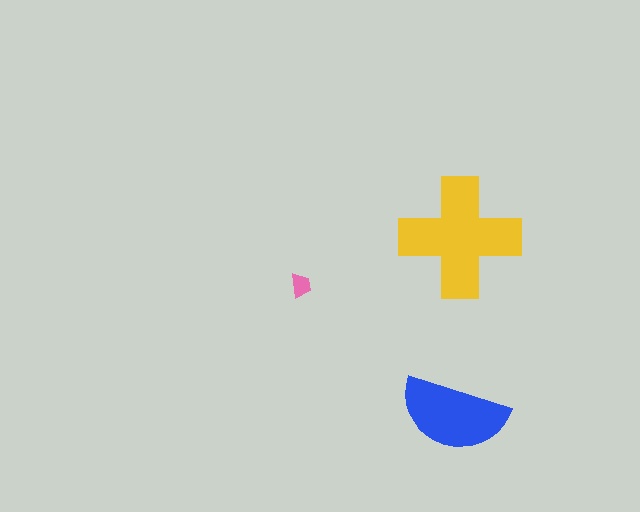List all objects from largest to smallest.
The yellow cross, the blue semicircle, the pink trapezoid.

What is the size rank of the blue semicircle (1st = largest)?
2nd.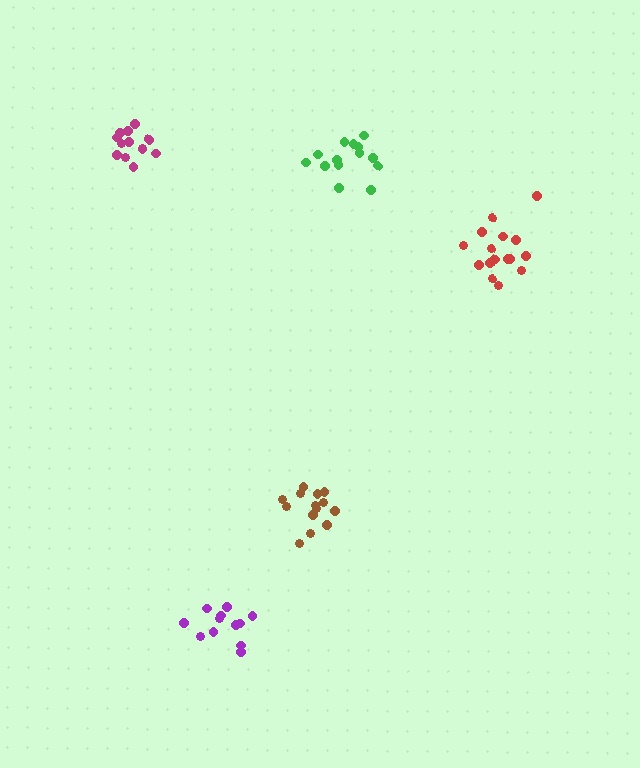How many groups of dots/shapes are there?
There are 5 groups.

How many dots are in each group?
Group 1: 16 dots, Group 2: 14 dots, Group 3: 14 dots, Group 4: 14 dots, Group 5: 12 dots (70 total).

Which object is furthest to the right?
The red cluster is rightmost.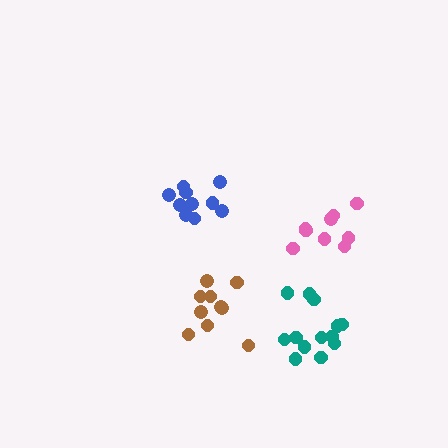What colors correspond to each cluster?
The clusters are colored: teal, brown, blue, pink.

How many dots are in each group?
Group 1: 13 dots, Group 2: 10 dots, Group 3: 10 dots, Group 4: 9 dots (42 total).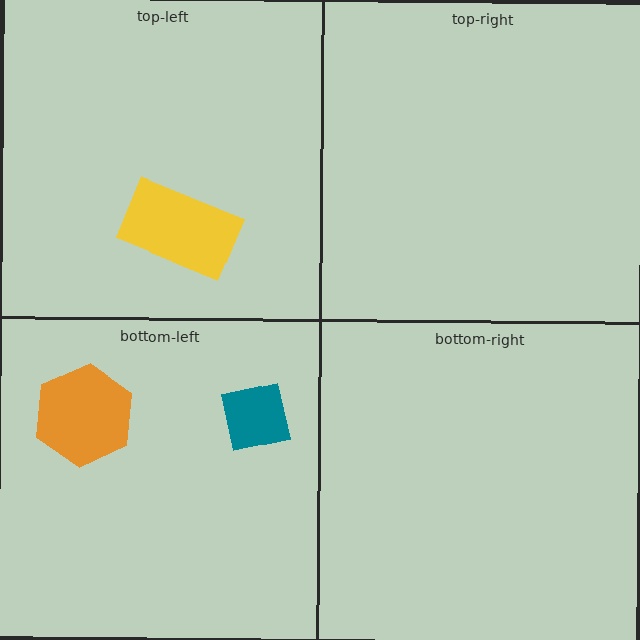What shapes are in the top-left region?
The yellow rectangle.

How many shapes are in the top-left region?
1.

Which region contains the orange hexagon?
The bottom-left region.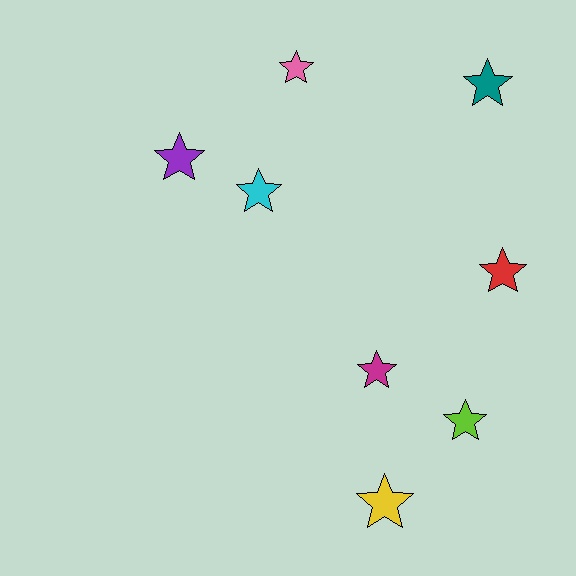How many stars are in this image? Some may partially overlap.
There are 8 stars.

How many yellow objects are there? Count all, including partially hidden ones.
There is 1 yellow object.